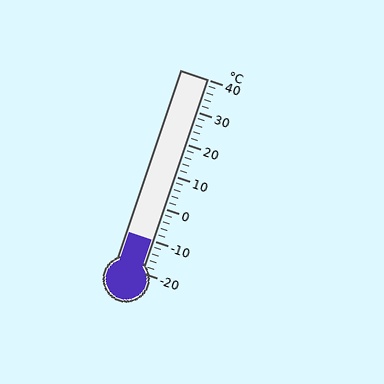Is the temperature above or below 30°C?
The temperature is below 30°C.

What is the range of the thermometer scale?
The thermometer scale ranges from -20°C to 40°C.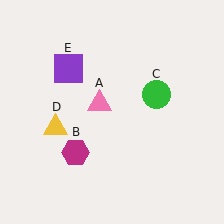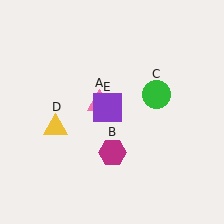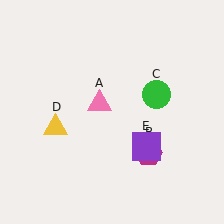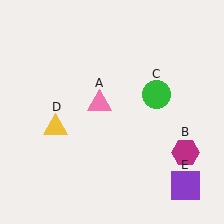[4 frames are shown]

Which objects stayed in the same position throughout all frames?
Pink triangle (object A) and green circle (object C) and yellow triangle (object D) remained stationary.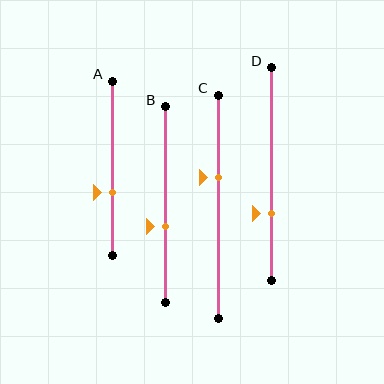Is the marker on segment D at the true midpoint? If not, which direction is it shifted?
No, the marker on segment D is shifted downward by about 19% of the segment length.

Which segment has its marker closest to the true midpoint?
Segment B has its marker closest to the true midpoint.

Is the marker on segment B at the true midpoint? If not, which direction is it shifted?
No, the marker on segment B is shifted downward by about 11% of the segment length.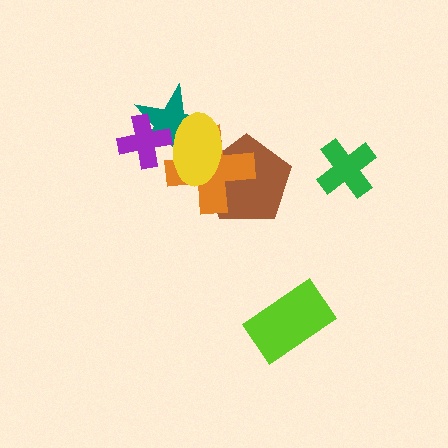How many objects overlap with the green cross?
0 objects overlap with the green cross.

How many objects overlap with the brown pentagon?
2 objects overlap with the brown pentagon.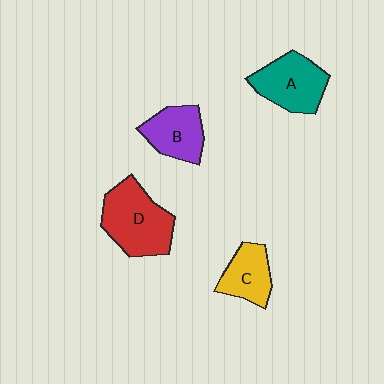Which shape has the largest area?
Shape D (red).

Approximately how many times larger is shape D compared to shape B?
Approximately 1.5 times.